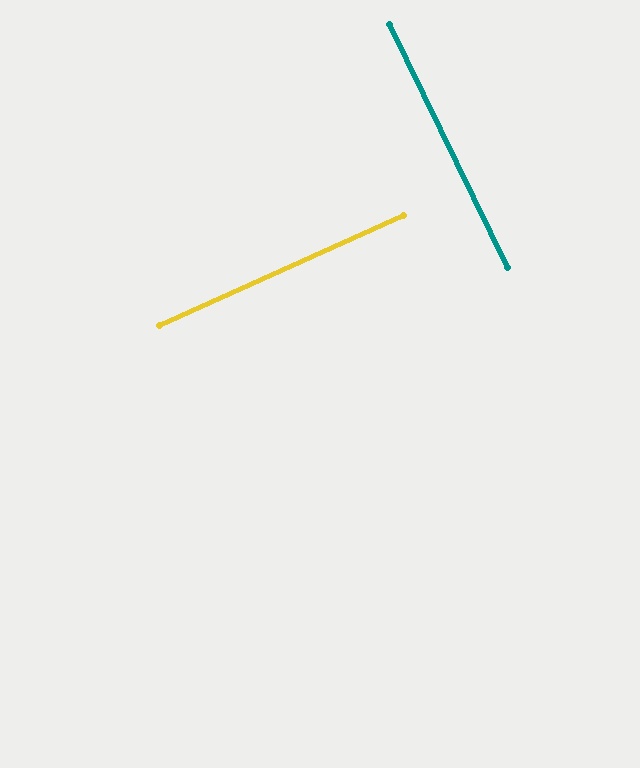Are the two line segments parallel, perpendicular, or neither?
Perpendicular — they meet at approximately 88°.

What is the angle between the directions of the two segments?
Approximately 88 degrees.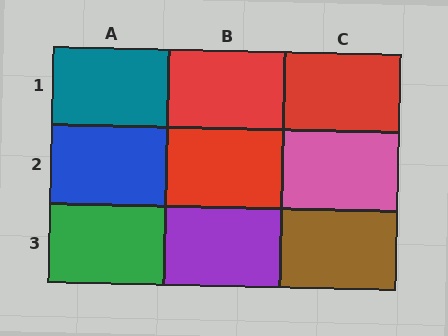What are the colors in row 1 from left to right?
Teal, red, red.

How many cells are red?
3 cells are red.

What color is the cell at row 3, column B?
Purple.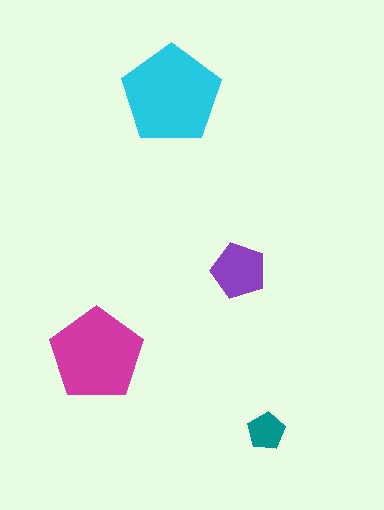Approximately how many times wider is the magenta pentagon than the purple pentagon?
About 1.5 times wider.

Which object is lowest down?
The teal pentagon is bottommost.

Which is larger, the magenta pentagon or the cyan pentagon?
The cyan one.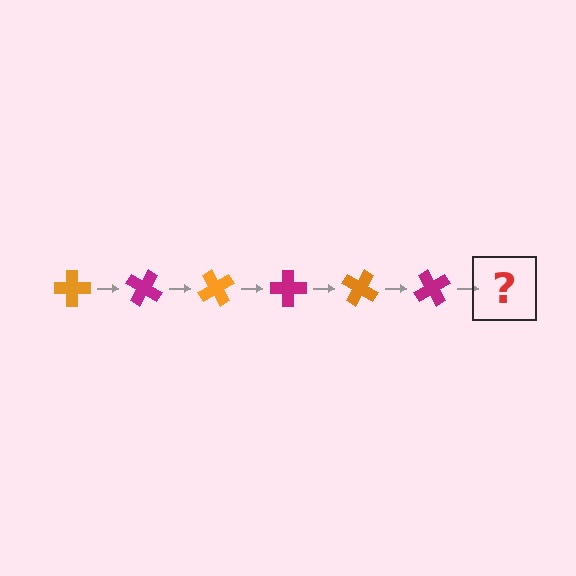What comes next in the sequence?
The next element should be an orange cross, rotated 180 degrees from the start.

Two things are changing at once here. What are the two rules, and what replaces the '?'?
The two rules are that it rotates 30 degrees each step and the color cycles through orange and magenta. The '?' should be an orange cross, rotated 180 degrees from the start.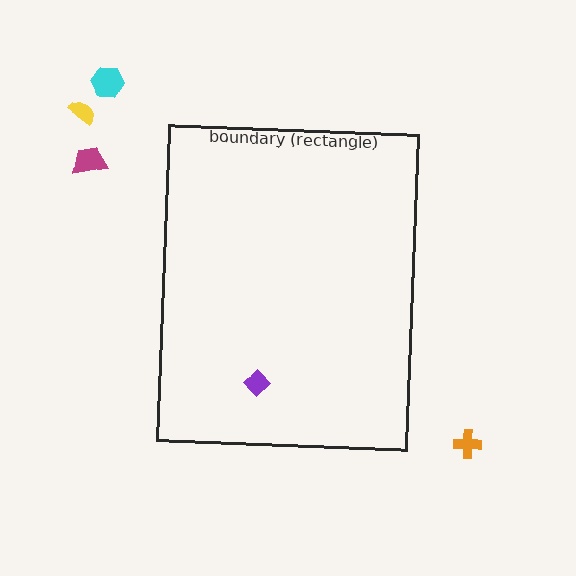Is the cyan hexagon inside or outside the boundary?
Outside.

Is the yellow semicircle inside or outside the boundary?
Outside.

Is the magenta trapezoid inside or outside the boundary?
Outside.